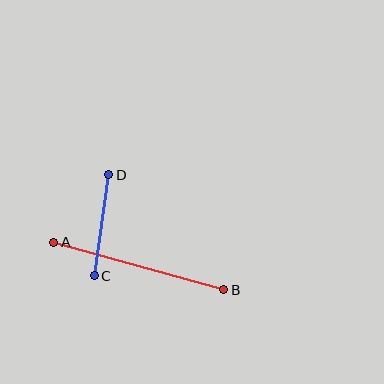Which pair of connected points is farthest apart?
Points A and B are farthest apart.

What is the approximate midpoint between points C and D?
The midpoint is at approximately (102, 225) pixels.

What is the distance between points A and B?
The distance is approximately 177 pixels.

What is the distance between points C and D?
The distance is approximately 102 pixels.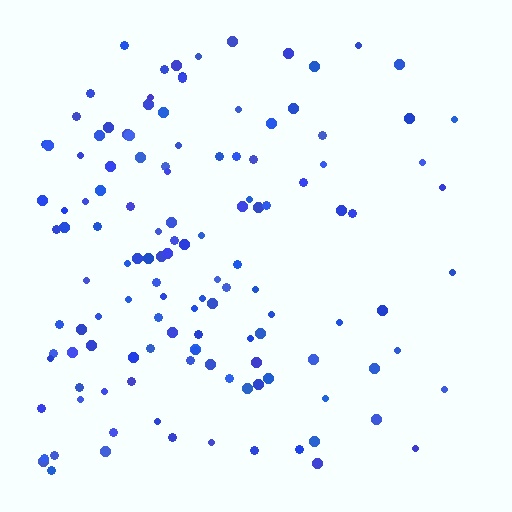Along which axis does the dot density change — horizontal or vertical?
Horizontal.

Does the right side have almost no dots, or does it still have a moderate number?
Still a moderate number, just noticeably fewer than the left.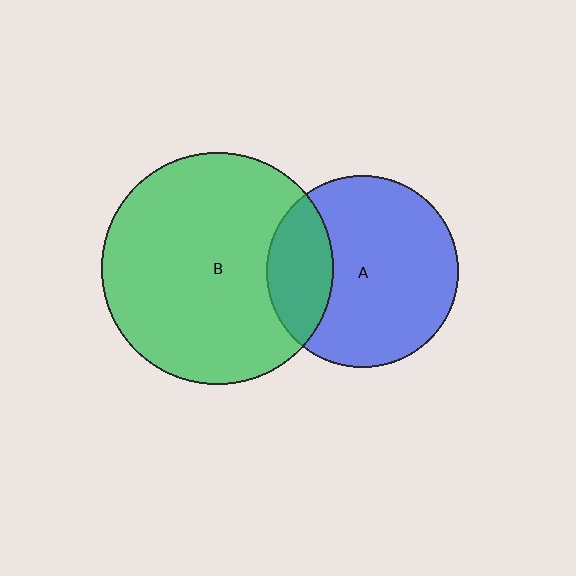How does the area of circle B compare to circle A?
Approximately 1.5 times.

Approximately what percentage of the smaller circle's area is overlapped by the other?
Approximately 25%.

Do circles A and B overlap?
Yes.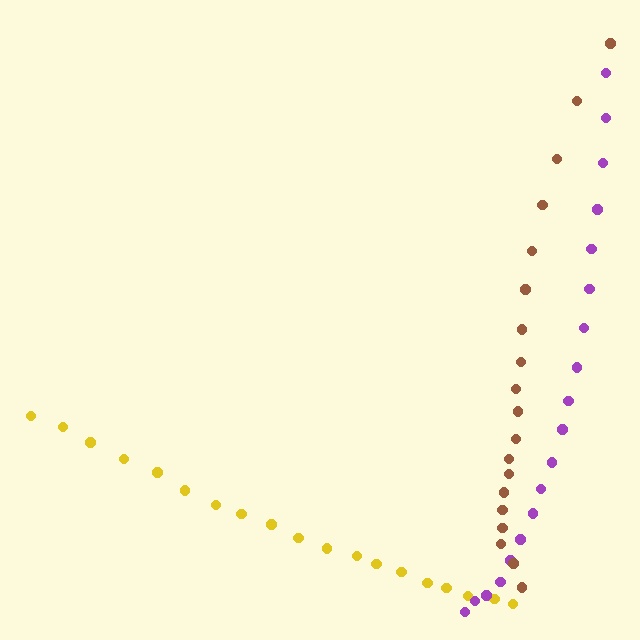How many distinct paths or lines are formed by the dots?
There are 3 distinct paths.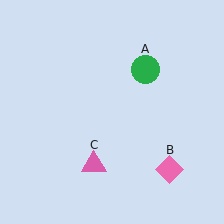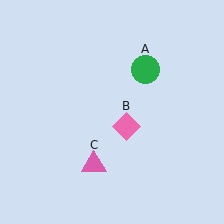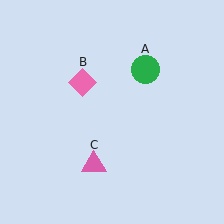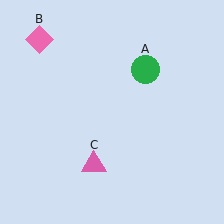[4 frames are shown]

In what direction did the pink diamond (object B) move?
The pink diamond (object B) moved up and to the left.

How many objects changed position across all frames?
1 object changed position: pink diamond (object B).